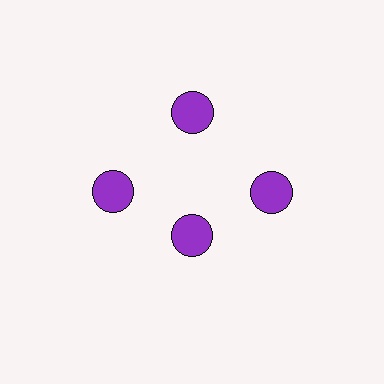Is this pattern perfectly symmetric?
No. The 4 purple circles are arranged in a ring, but one element near the 6 o'clock position is pulled inward toward the center, breaking the 4-fold rotational symmetry.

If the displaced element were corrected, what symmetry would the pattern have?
It would have 4-fold rotational symmetry — the pattern would map onto itself every 90 degrees.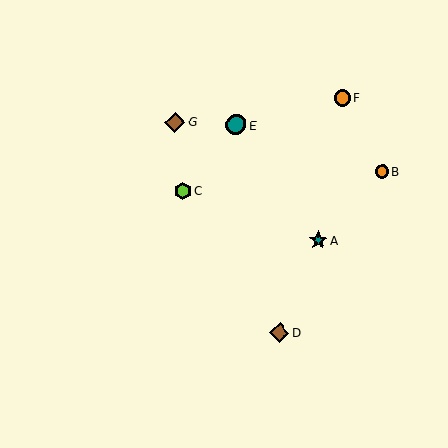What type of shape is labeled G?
Shape G is a brown diamond.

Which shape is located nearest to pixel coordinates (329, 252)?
The teal star (labeled A) at (318, 240) is nearest to that location.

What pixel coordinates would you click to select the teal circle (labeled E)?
Click at (236, 125) to select the teal circle E.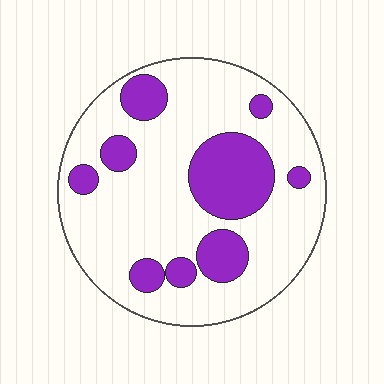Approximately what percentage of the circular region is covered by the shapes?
Approximately 25%.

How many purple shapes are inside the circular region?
9.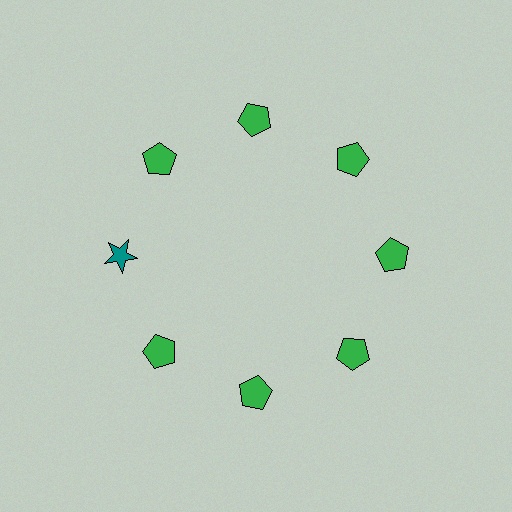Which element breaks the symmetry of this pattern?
The teal star at roughly the 9 o'clock position breaks the symmetry. All other shapes are green pentagons.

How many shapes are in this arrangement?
There are 8 shapes arranged in a ring pattern.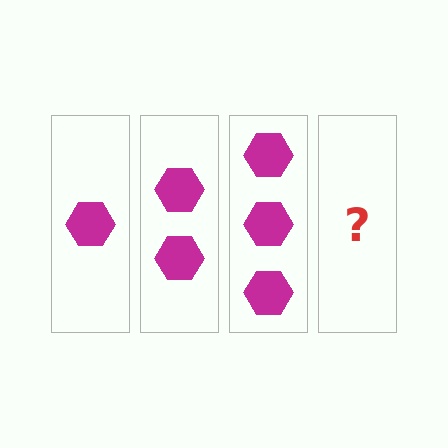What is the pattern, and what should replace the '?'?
The pattern is that each step adds one more hexagon. The '?' should be 4 hexagons.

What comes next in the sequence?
The next element should be 4 hexagons.